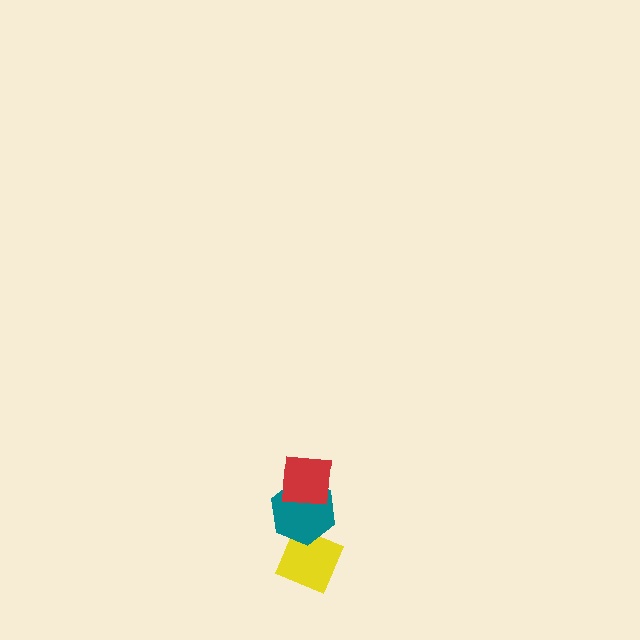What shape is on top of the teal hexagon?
The red square is on top of the teal hexagon.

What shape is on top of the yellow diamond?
The teal hexagon is on top of the yellow diamond.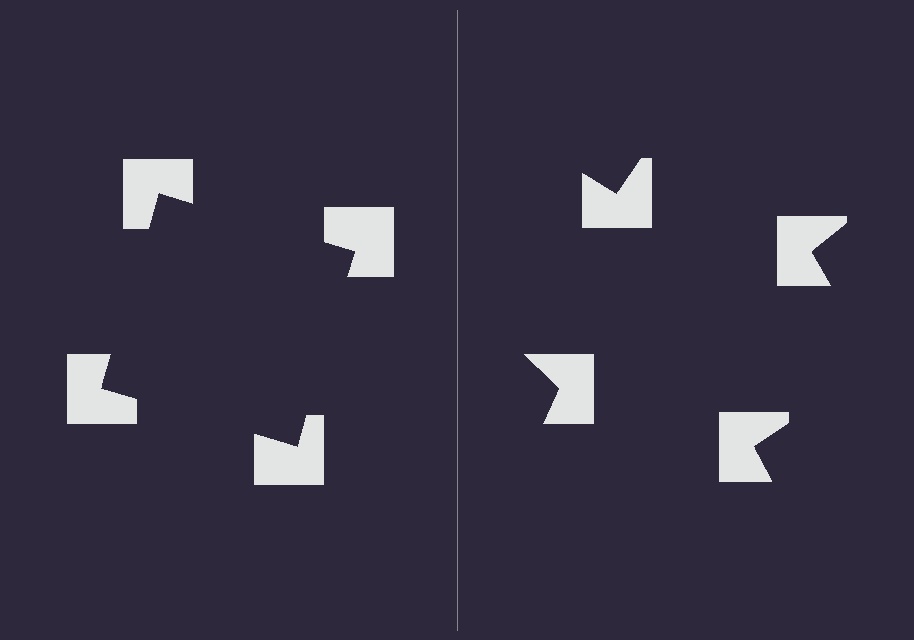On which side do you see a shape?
An illusory square appears on the left side. On the right side the wedge cuts are rotated, so no coherent shape forms.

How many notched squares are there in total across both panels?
8 — 4 on each side.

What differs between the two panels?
The notched squares are positioned identically on both sides; only the wedge orientations differ. On the left they align to a square; on the right they are misaligned.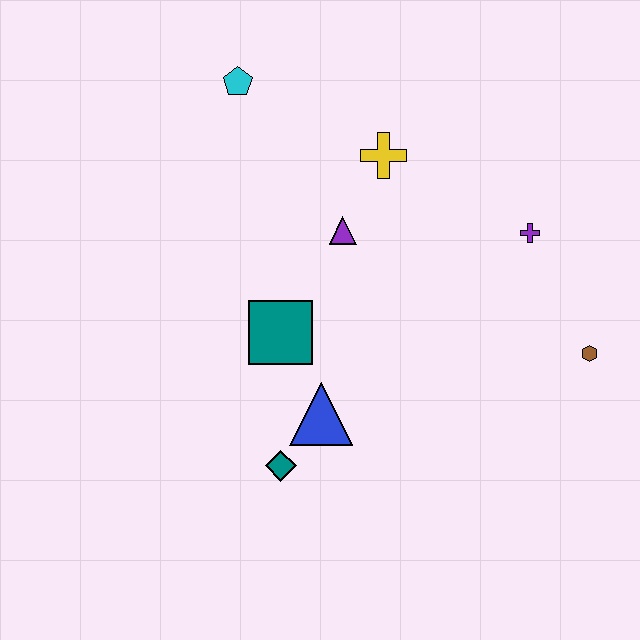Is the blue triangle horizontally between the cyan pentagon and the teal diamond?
No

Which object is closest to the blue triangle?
The teal diamond is closest to the blue triangle.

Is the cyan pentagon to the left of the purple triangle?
Yes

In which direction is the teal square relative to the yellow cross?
The teal square is below the yellow cross.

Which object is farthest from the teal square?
The brown hexagon is farthest from the teal square.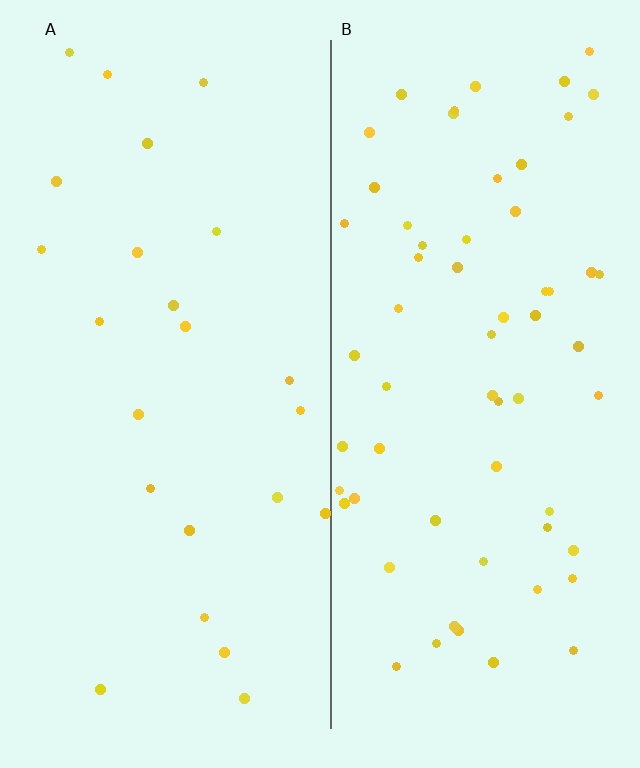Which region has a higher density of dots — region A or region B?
B (the right).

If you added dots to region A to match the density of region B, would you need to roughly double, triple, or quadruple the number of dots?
Approximately triple.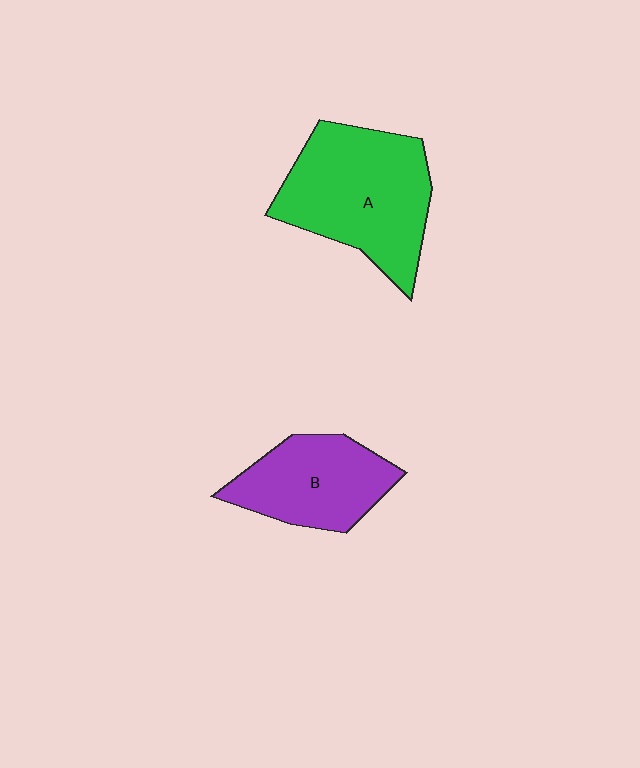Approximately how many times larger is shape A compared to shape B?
Approximately 1.5 times.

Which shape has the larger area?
Shape A (green).